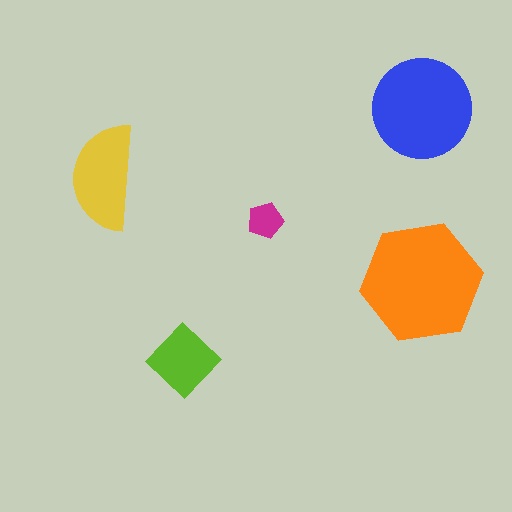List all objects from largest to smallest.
The orange hexagon, the blue circle, the yellow semicircle, the lime diamond, the magenta pentagon.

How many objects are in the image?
There are 5 objects in the image.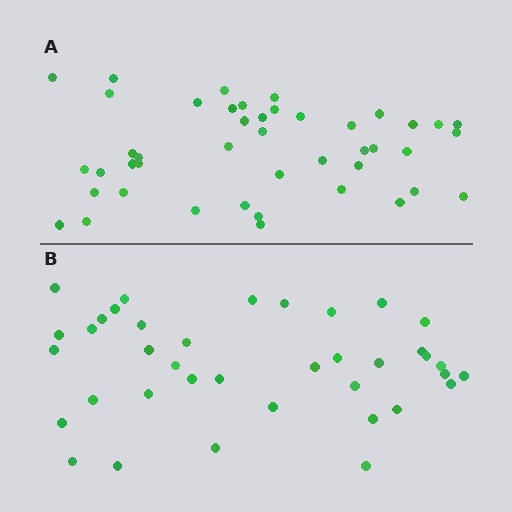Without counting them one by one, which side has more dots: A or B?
Region A (the top region) has more dots.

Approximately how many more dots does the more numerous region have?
Region A has about 6 more dots than region B.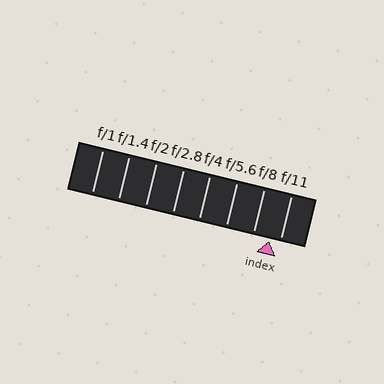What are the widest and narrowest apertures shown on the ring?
The widest aperture shown is f/1 and the narrowest is f/11.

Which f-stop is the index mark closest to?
The index mark is closest to f/11.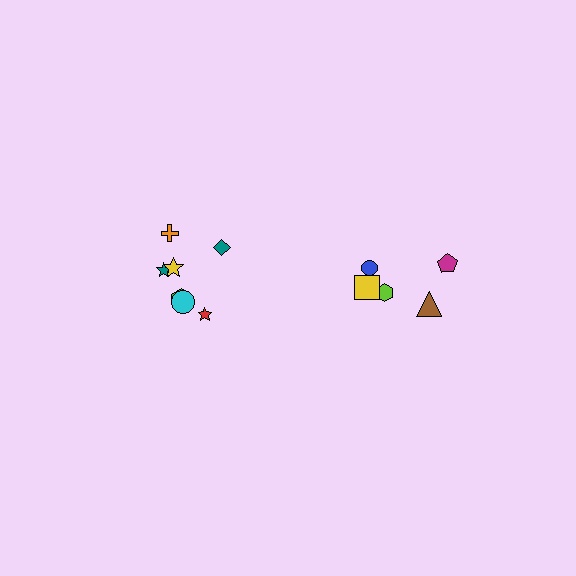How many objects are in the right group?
There are 5 objects.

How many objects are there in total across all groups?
There are 12 objects.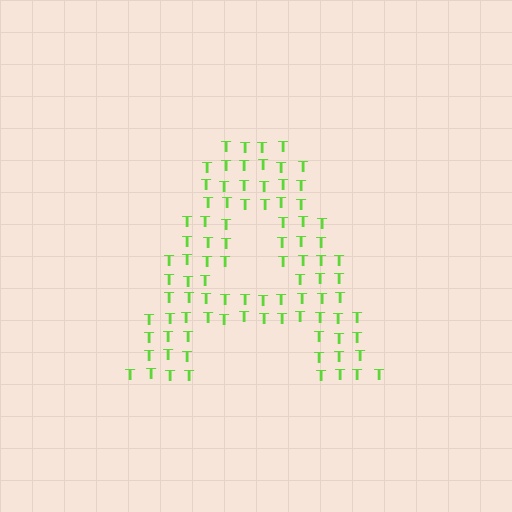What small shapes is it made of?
It is made of small letter T's.